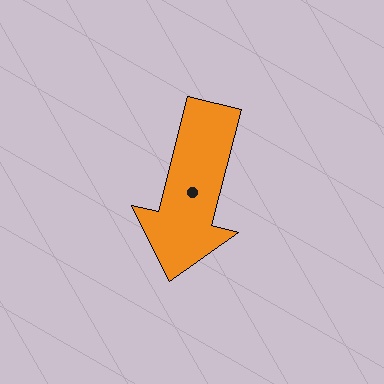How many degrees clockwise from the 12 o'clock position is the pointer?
Approximately 194 degrees.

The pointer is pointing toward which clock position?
Roughly 6 o'clock.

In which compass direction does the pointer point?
South.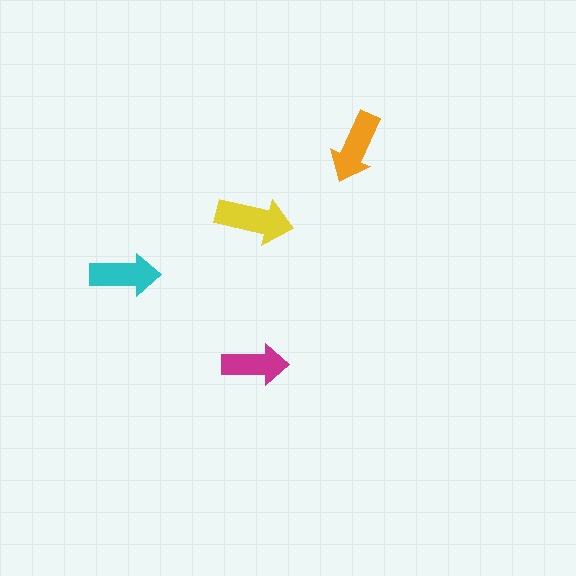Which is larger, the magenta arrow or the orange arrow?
The orange one.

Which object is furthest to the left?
The cyan arrow is leftmost.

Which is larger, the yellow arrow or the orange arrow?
The yellow one.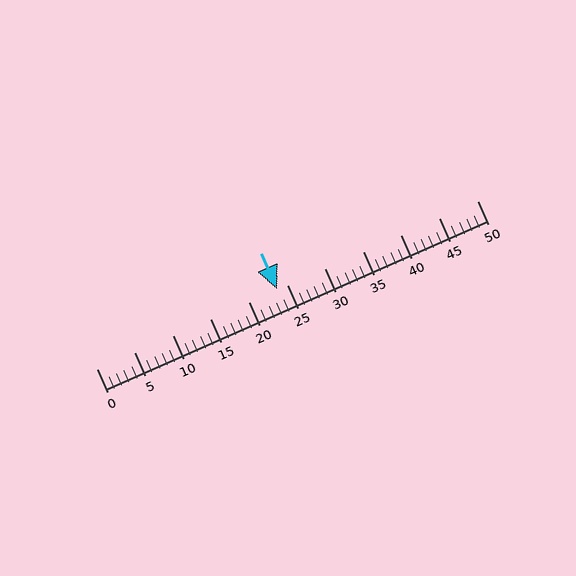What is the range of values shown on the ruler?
The ruler shows values from 0 to 50.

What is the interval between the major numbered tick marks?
The major tick marks are spaced 5 units apart.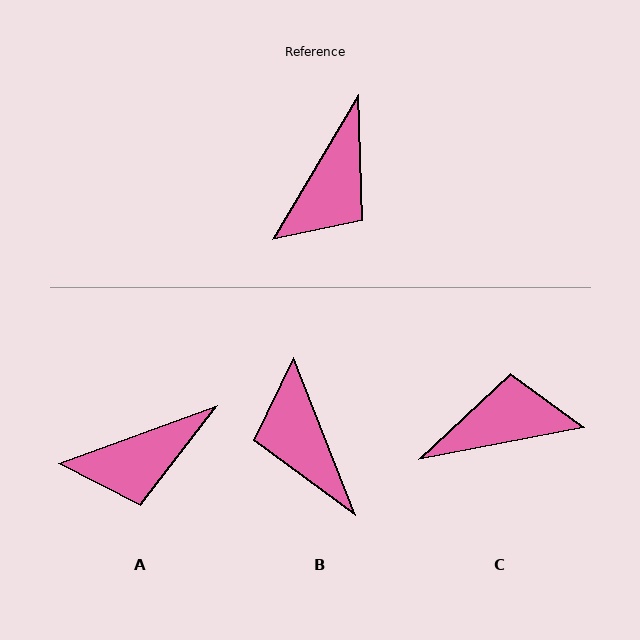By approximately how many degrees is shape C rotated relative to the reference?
Approximately 132 degrees counter-clockwise.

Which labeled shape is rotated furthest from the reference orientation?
C, about 132 degrees away.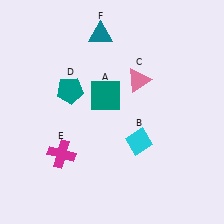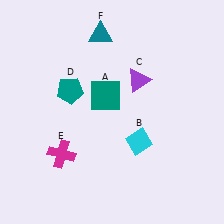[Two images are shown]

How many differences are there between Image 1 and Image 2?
There is 1 difference between the two images.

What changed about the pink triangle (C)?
In Image 1, C is pink. In Image 2, it changed to purple.